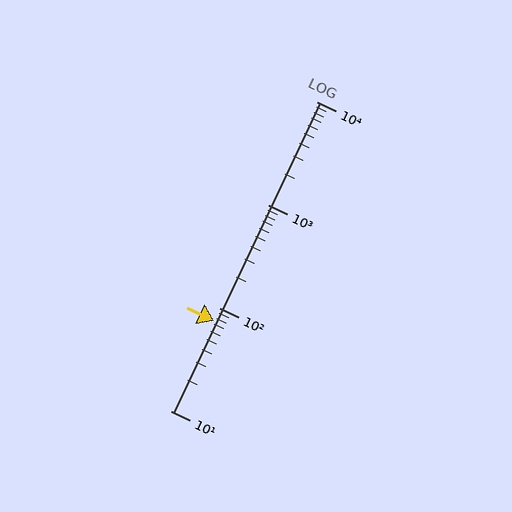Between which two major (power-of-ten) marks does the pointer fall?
The pointer is between 10 and 100.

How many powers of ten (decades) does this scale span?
The scale spans 3 decades, from 10 to 10000.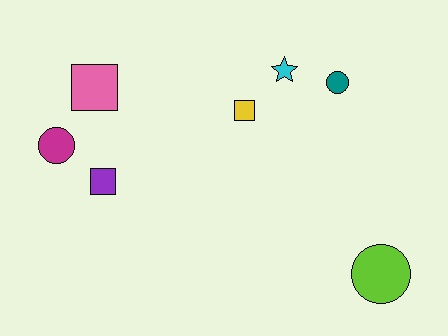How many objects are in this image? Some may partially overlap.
There are 7 objects.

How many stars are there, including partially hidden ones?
There is 1 star.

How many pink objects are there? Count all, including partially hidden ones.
There is 1 pink object.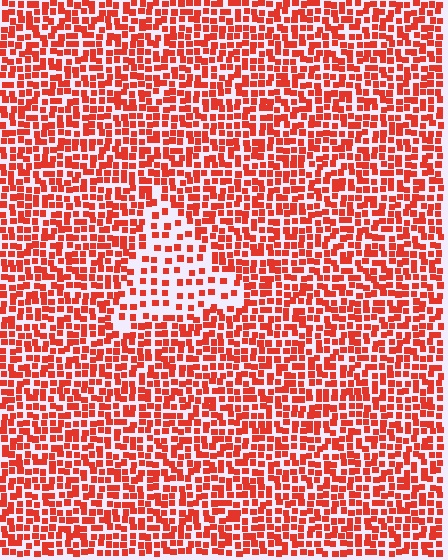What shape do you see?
I see a triangle.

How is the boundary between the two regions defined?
The boundary is defined by a change in element density (approximately 2.0x ratio). All elements are the same color, size, and shape.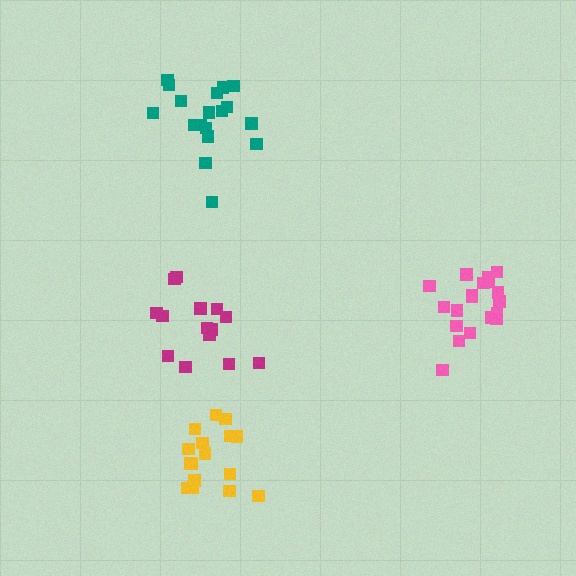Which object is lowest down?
The yellow cluster is bottommost.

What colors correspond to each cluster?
The clusters are colored: yellow, teal, pink, magenta.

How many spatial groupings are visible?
There are 4 spatial groupings.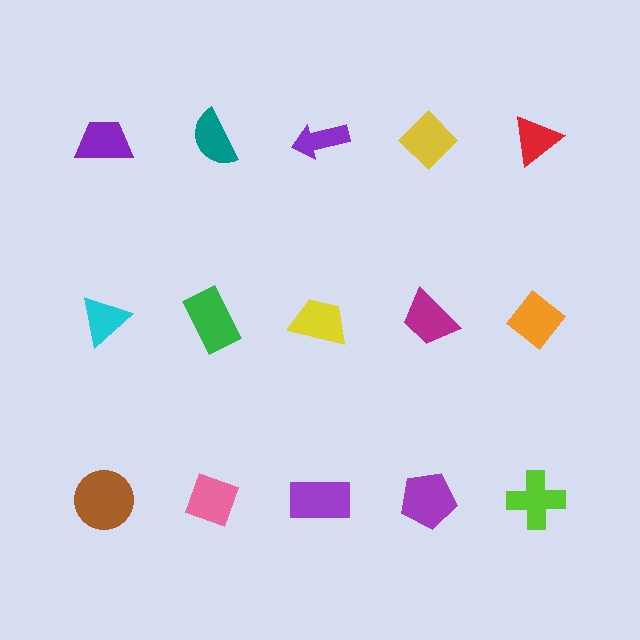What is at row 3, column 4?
A purple pentagon.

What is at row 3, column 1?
A brown circle.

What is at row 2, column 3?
A yellow trapezoid.